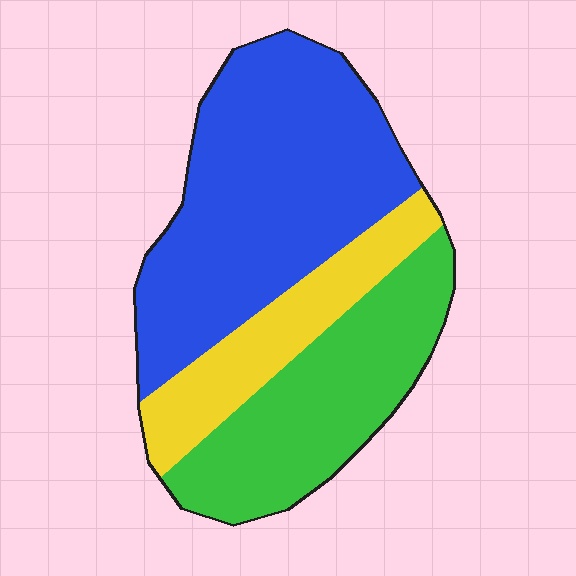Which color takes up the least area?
Yellow, at roughly 20%.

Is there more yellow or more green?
Green.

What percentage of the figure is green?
Green covers roughly 30% of the figure.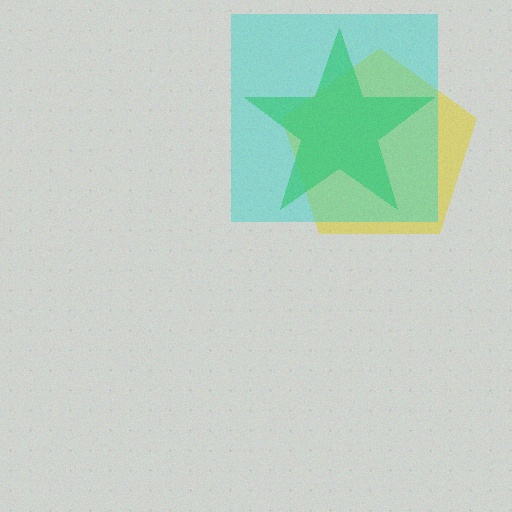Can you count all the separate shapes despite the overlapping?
Yes, there are 3 separate shapes.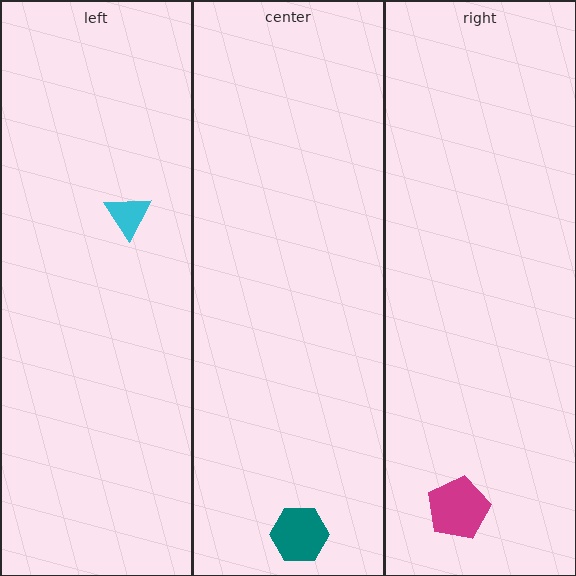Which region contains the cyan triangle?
The left region.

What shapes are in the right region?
The magenta pentagon.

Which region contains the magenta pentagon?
The right region.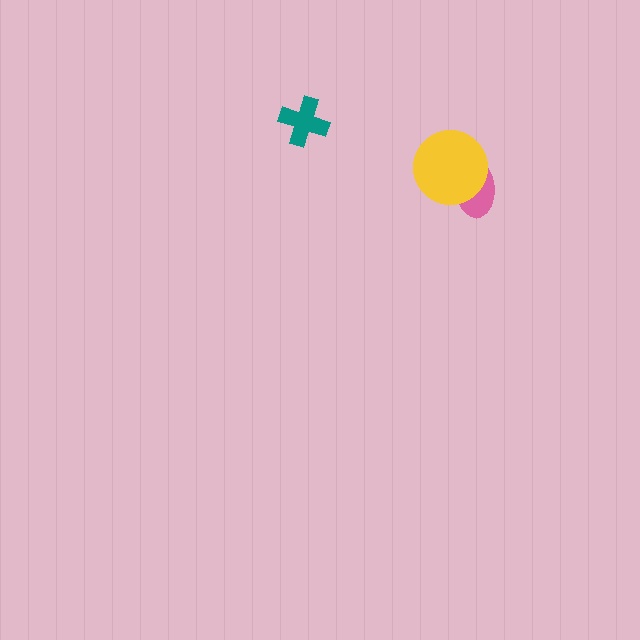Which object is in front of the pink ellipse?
The yellow circle is in front of the pink ellipse.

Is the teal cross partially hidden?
No, no other shape covers it.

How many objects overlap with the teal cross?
0 objects overlap with the teal cross.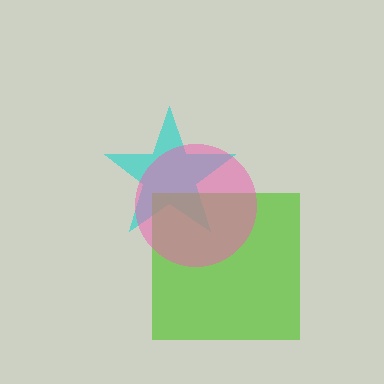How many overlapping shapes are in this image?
There are 3 overlapping shapes in the image.